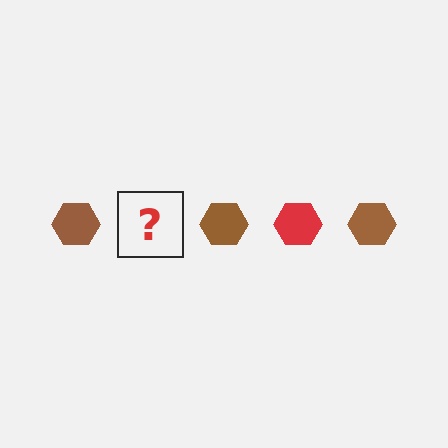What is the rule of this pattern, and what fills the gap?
The rule is that the pattern cycles through brown, red hexagons. The gap should be filled with a red hexagon.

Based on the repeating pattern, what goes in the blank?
The blank should be a red hexagon.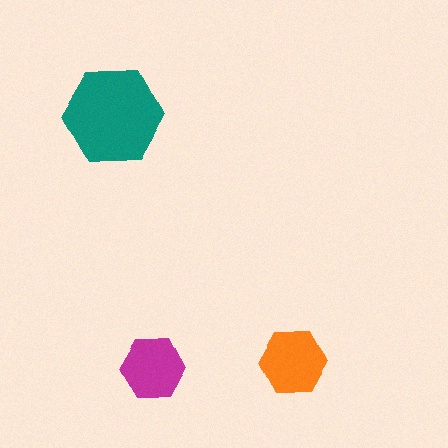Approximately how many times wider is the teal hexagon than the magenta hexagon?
About 1.5 times wider.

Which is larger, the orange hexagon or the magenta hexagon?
The orange one.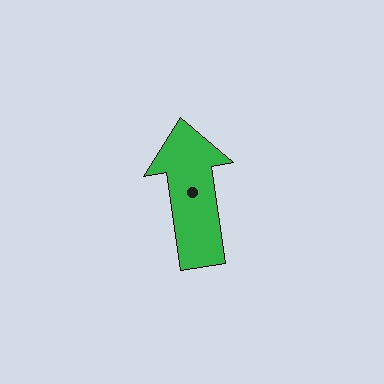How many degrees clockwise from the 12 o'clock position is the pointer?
Approximately 352 degrees.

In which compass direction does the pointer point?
North.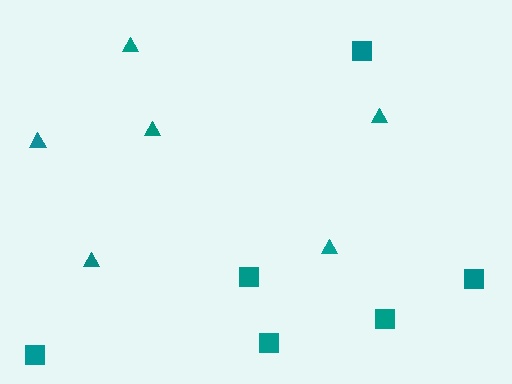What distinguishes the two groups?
There are 2 groups: one group of squares (6) and one group of triangles (6).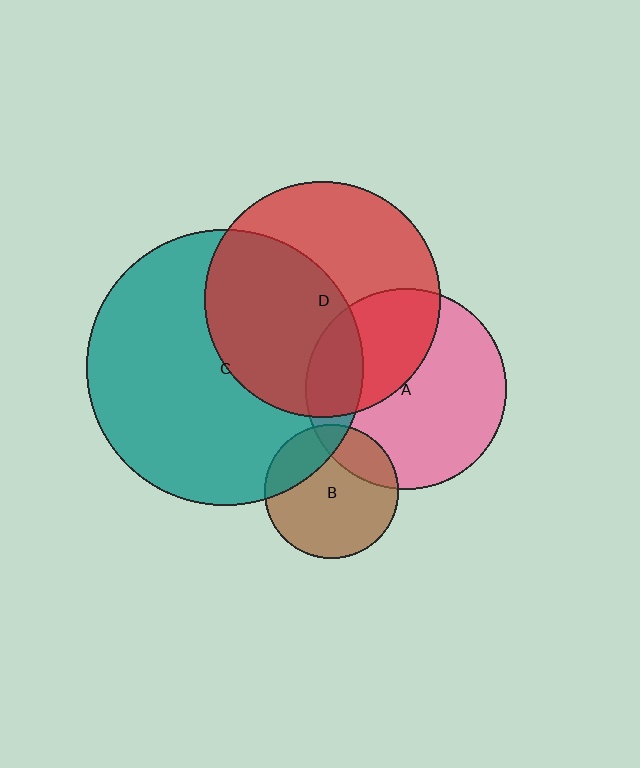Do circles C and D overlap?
Yes.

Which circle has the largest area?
Circle C (teal).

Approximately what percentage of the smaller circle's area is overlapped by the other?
Approximately 50%.